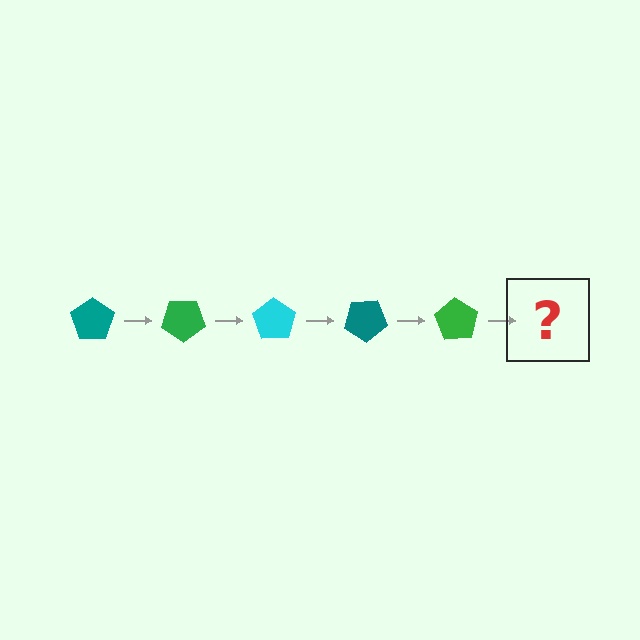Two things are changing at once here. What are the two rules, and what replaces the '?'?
The two rules are that it rotates 35 degrees each step and the color cycles through teal, green, and cyan. The '?' should be a cyan pentagon, rotated 175 degrees from the start.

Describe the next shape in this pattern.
It should be a cyan pentagon, rotated 175 degrees from the start.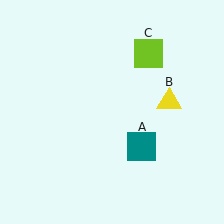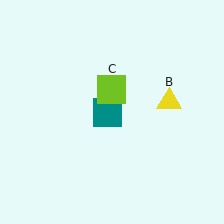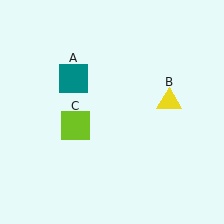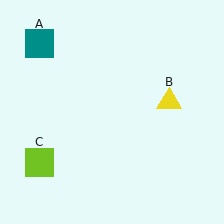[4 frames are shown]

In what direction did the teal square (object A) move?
The teal square (object A) moved up and to the left.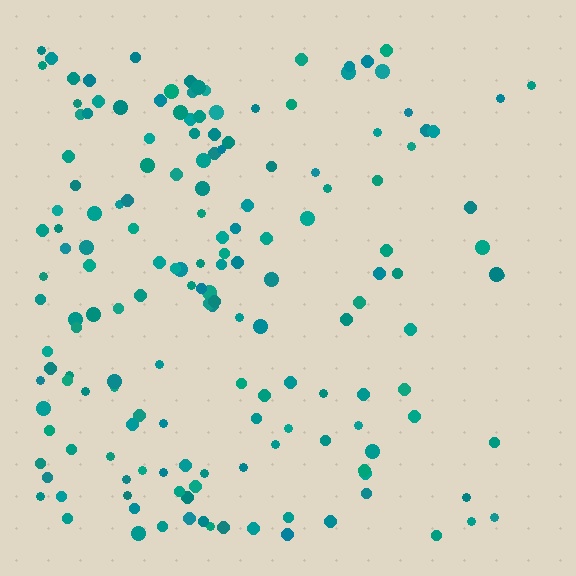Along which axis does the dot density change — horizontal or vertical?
Horizontal.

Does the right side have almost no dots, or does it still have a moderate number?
Still a moderate number, just noticeably fewer than the left.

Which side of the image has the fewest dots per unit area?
The right.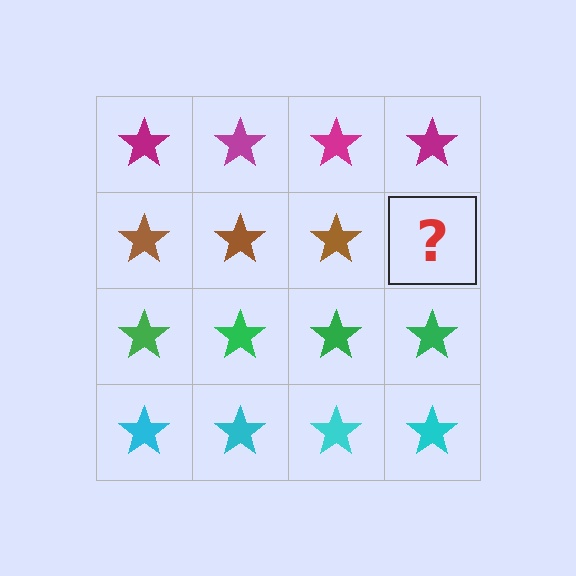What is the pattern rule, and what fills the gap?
The rule is that each row has a consistent color. The gap should be filled with a brown star.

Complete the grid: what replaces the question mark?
The question mark should be replaced with a brown star.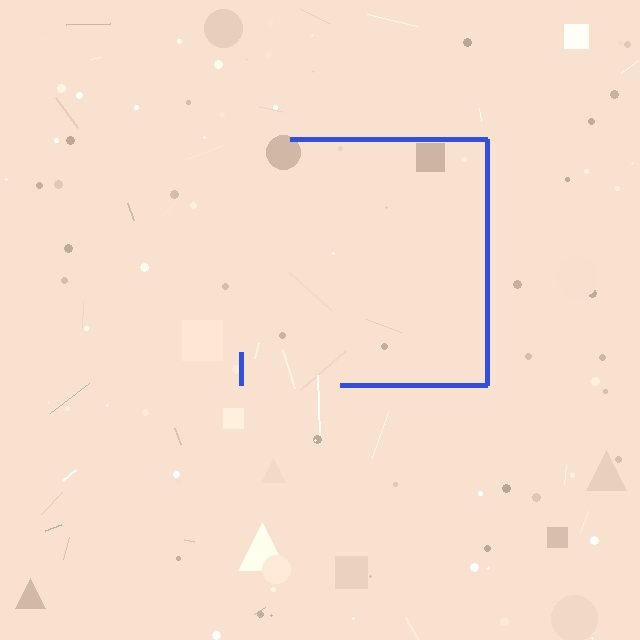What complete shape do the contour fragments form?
The contour fragments form a square.